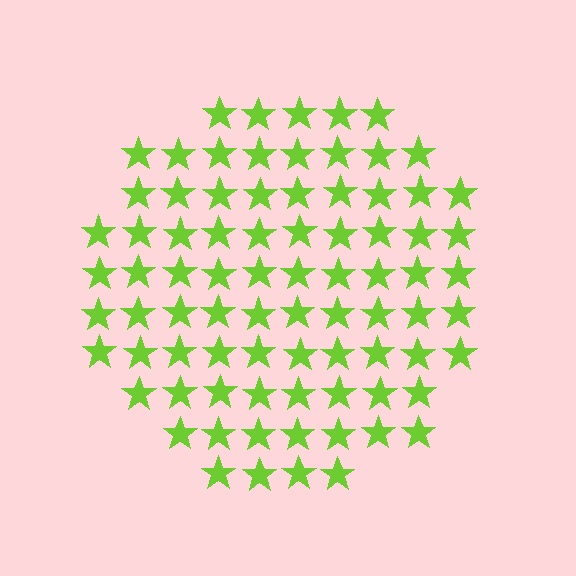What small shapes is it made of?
It is made of small stars.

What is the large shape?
The large shape is a circle.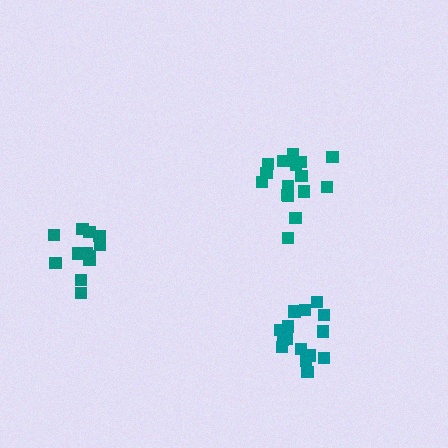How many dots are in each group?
Group 1: 15 dots, Group 2: 12 dots, Group 3: 16 dots (43 total).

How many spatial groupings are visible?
There are 3 spatial groupings.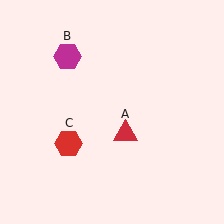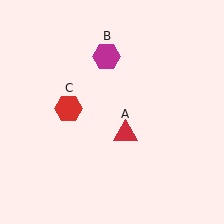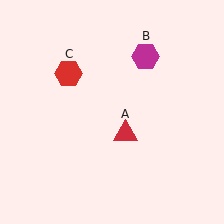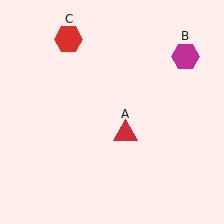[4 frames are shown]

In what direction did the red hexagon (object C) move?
The red hexagon (object C) moved up.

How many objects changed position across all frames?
2 objects changed position: magenta hexagon (object B), red hexagon (object C).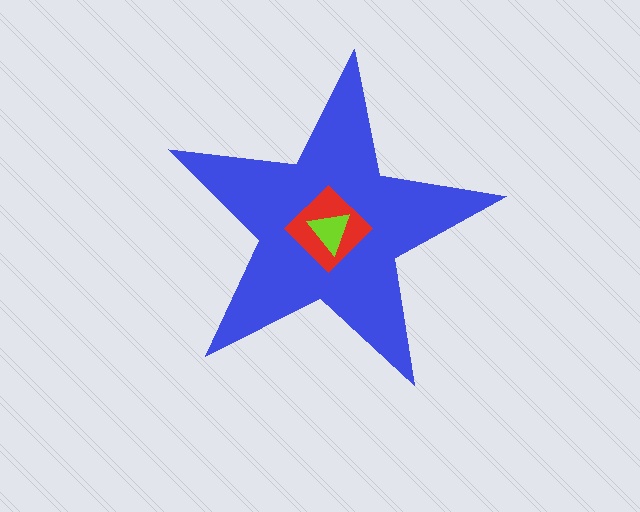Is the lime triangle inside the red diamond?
Yes.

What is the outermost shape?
The blue star.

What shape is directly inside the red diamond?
The lime triangle.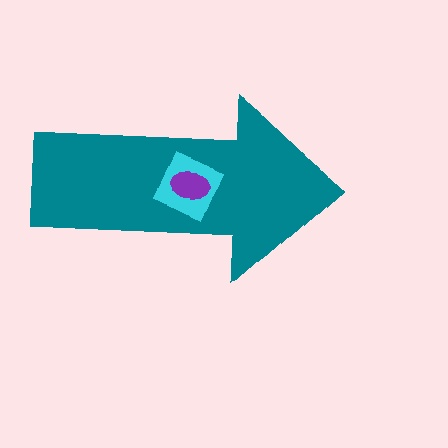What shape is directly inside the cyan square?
The purple ellipse.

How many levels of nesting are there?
3.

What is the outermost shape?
The teal arrow.